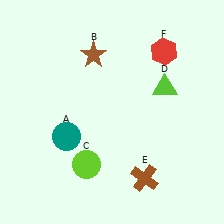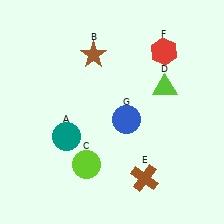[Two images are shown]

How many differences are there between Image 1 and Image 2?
There is 1 difference between the two images.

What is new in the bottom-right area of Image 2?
A blue circle (G) was added in the bottom-right area of Image 2.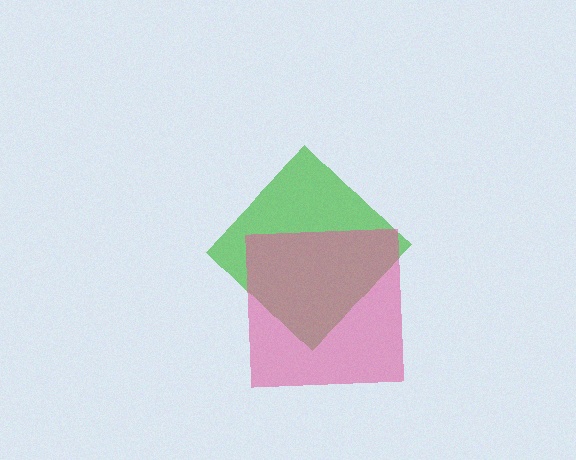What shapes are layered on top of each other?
The layered shapes are: a green diamond, a pink square.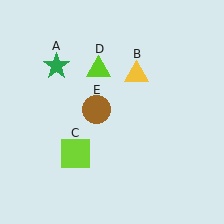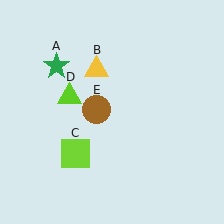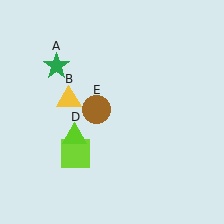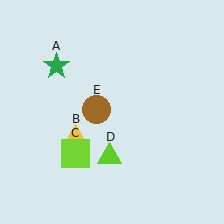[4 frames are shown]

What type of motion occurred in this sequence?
The yellow triangle (object B), lime triangle (object D) rotated counterclockwise around the center of the scene.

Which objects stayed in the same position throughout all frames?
Green star (object A) and lime square (object C) and brown circle (object E) remained stationary.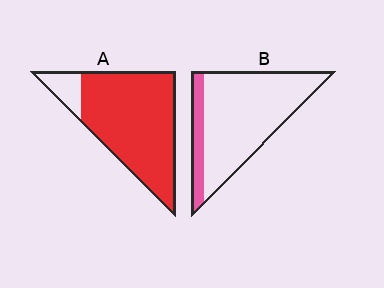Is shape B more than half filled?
No.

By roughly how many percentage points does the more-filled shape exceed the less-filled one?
By roughly 70 percentage points (A over B).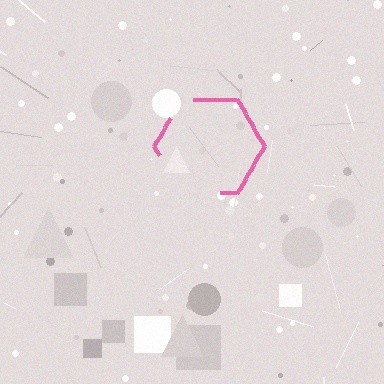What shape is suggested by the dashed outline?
The dashed outline suggests a hexagon.